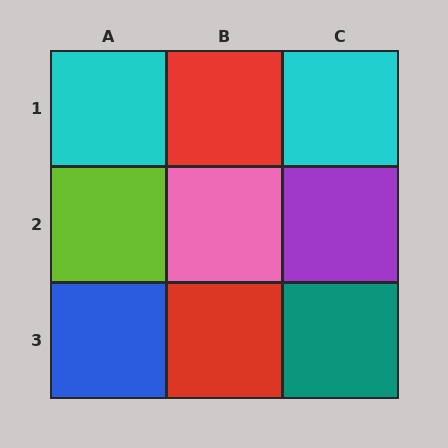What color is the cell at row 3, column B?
Red.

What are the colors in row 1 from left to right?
Cyan, red, cyan.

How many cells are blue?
1 cell is blue.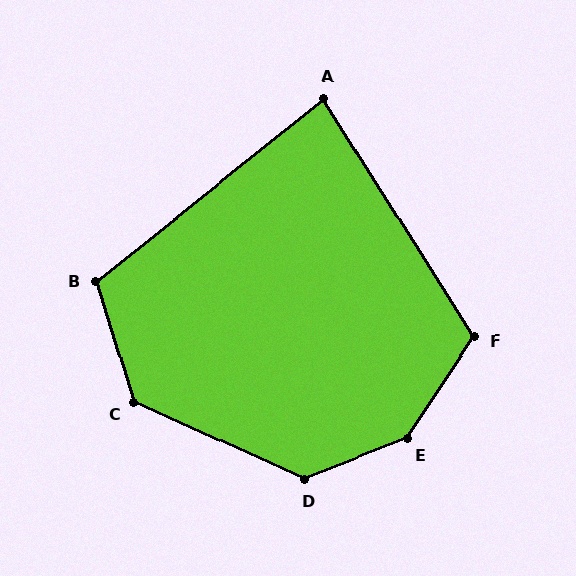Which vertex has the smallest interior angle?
A, at approximately 84 degrees.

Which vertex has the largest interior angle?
E, at approximately 145 degrees.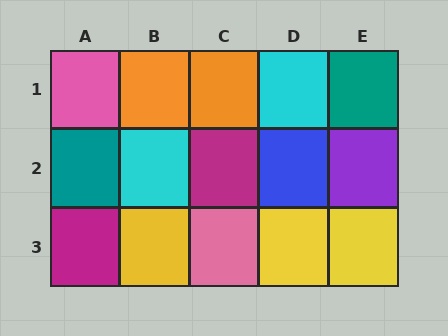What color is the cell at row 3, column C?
Pink.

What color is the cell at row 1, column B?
Orange.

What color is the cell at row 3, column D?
Yellow.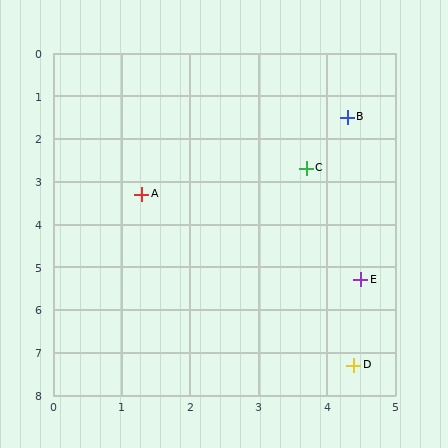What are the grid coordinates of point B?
Point B is at approximately (4.3, 1.5).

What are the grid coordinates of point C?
Point C is at approximately (3.7, 2.7).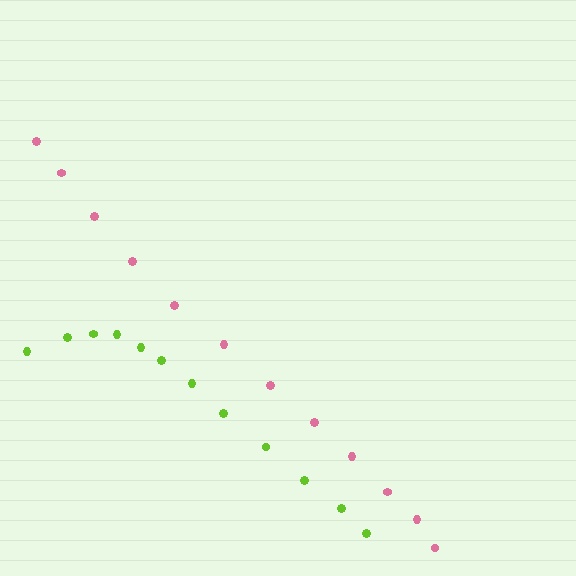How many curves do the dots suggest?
There are 2 distinct paths.